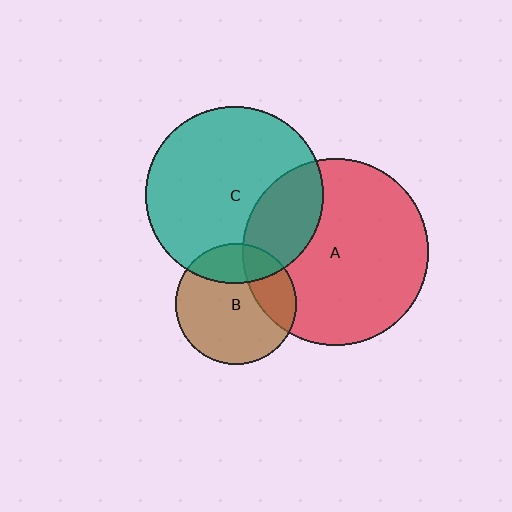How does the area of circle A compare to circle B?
Approximately 2.4 times.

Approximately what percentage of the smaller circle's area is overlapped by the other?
Approximately 25%.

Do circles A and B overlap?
Yes.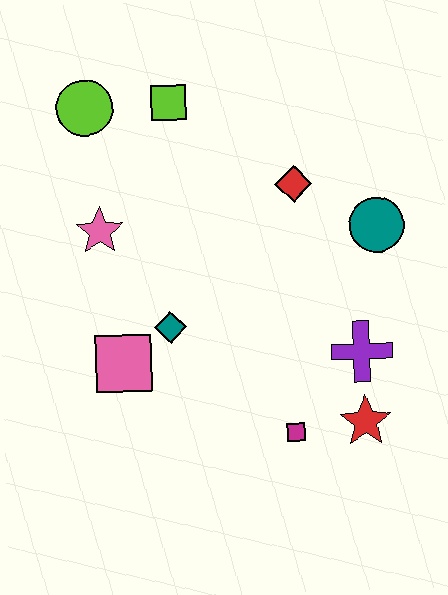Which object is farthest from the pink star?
The red star is farthest from the pink star.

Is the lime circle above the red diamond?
Yes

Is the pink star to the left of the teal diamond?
Yes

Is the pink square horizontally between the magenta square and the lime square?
No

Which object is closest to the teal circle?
The red diamond is closest to the teal circle.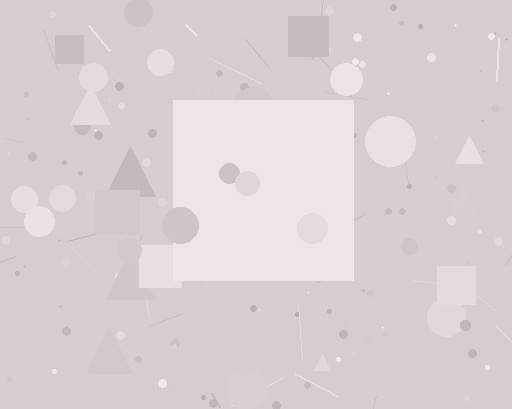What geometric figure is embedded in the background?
A square is embedded in the background.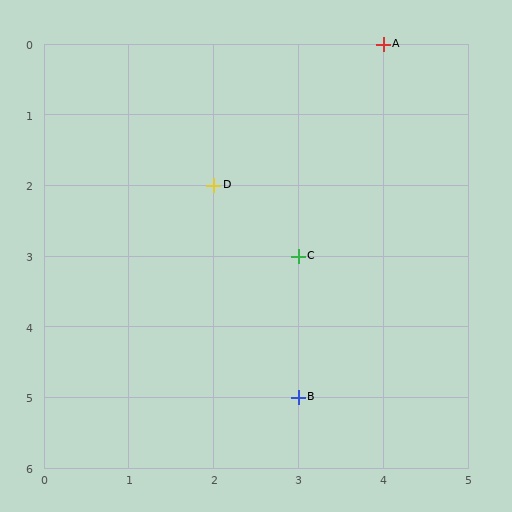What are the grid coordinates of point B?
Point B is at grid coordinates (3, 5).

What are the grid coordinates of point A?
Point A is at grid coordinates (4, 0).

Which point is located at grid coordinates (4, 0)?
Point A is at (4, 0).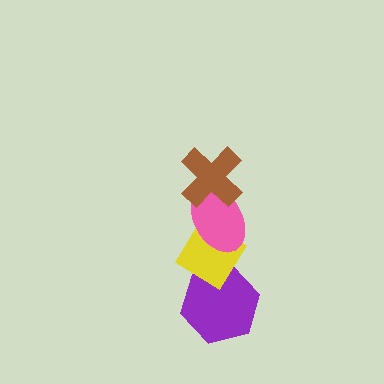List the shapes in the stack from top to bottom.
From top to bottom: the brown cross, the pink ellipse, the yellow diamond, the purple hexagon.